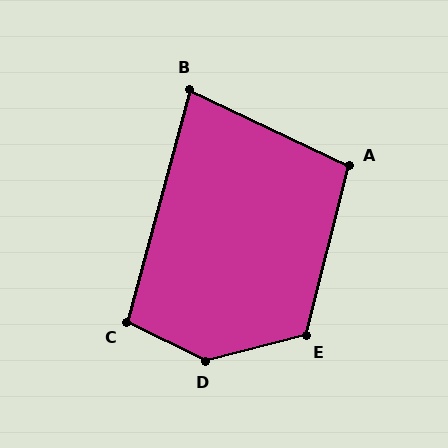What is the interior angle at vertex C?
Approximately 101 degrees (obtuse).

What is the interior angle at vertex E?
Approximately 119 degrees (obtuse).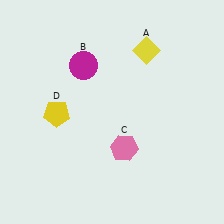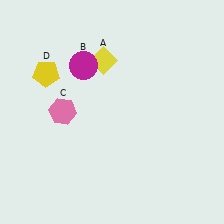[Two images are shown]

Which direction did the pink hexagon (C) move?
The pink hexagon (C) moved left.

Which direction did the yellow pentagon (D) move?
The yellow pentagon (D) moved up.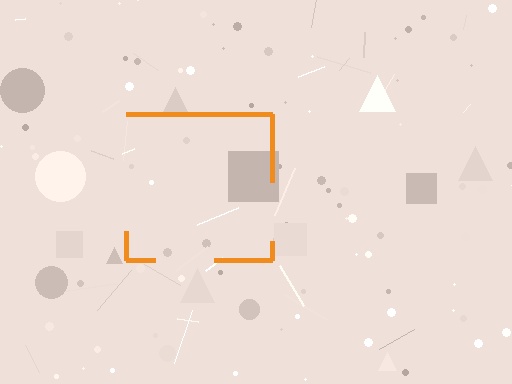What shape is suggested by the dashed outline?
The dashed outline suggests a square.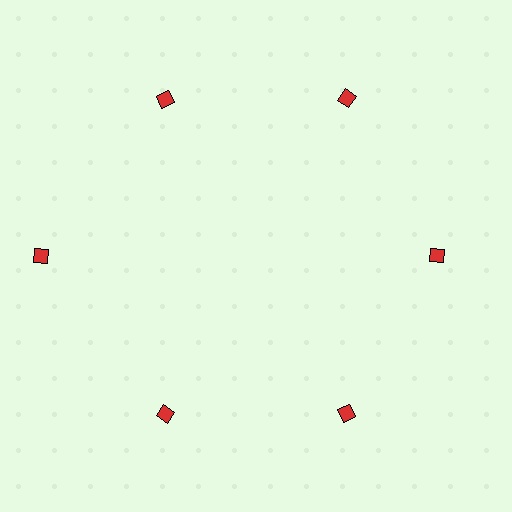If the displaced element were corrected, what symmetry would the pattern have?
It would have 6-fold rotational symmetry — the pattern would map onto itself every 60 degrees.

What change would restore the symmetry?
The symmetry would be restored by moving it inward, back onto the ring so that all 6 diamonds sit at equal angles and equal distance from the center.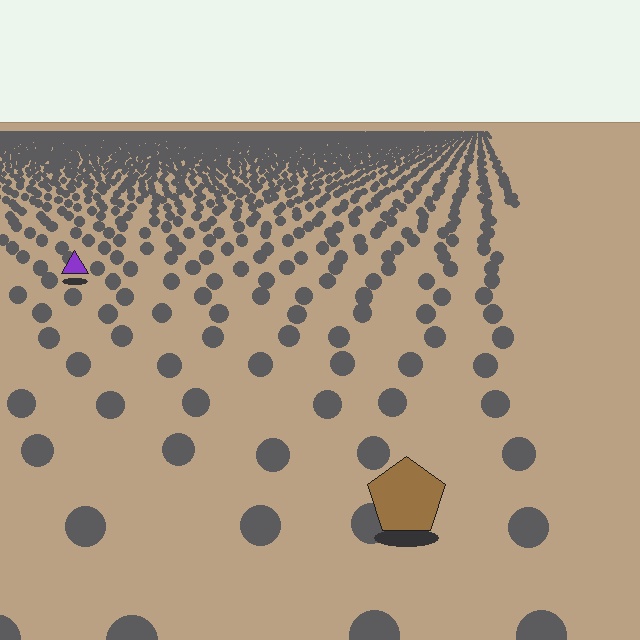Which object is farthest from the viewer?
The purple triangle is farthest from the viewer. It appears smaller and the ground texture around it is denser.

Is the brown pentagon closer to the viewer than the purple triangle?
Yes. The brown pentagon is closer — you can tell from the texture gradient: the ground texture is coarser near it.